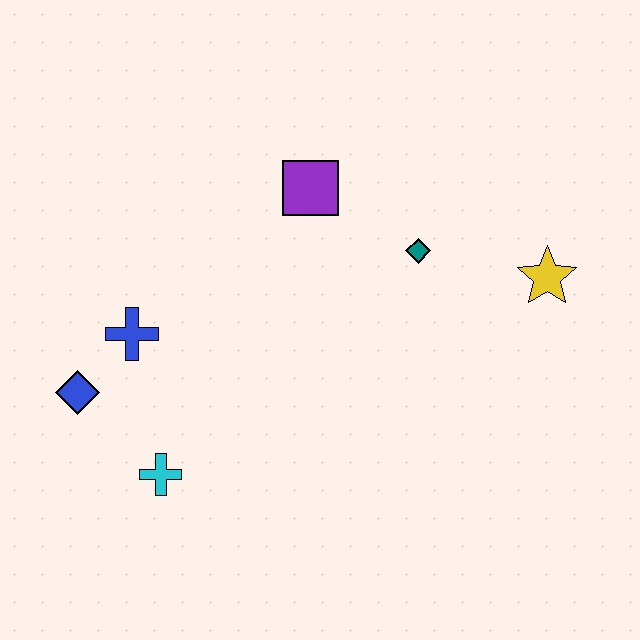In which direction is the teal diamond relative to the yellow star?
The teal diamond is to the left of the yellow star.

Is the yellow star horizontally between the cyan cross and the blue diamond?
No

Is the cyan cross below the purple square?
Yes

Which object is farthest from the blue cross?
The yellow star is farthest from the blue cross.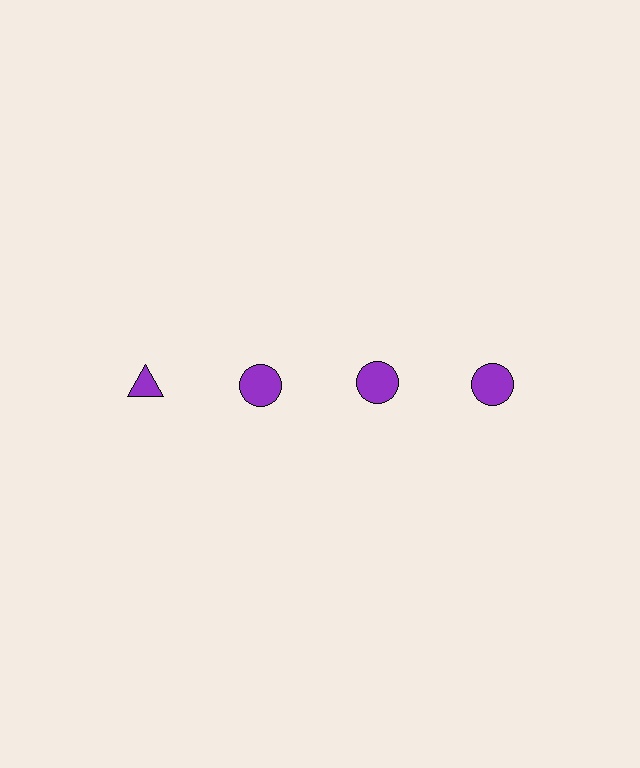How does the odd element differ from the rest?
It has a different shape: triangle instead of circle.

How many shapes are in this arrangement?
There are 4 shapes arranged in a grid pattern.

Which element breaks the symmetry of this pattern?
The purple triangle in the top row, leftmost column breaks the symmetry. All other shapes are purple circles.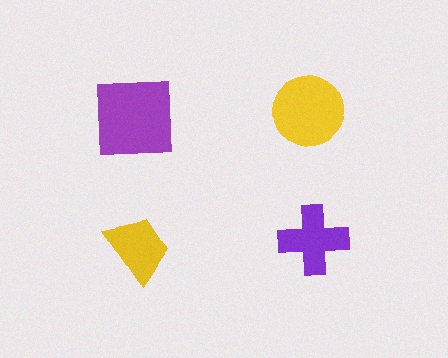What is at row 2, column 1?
A yellow trapezoid.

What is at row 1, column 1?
A purple square.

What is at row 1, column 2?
A yellow circle.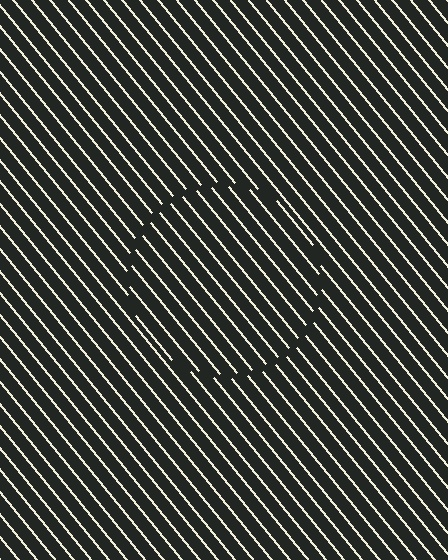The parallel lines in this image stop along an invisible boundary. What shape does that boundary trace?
An illusory circle. The interior of the shape contains the same grating, shifted by half a period — the contour is defined by the phase discontinuity where line-ends from the inner and outer gratings abut.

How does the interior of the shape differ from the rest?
The interior of the shape contains the same grating, shifted by half a period — the contour is defined by the phase discontinuity where line-ends from the inner and outer gratings abut.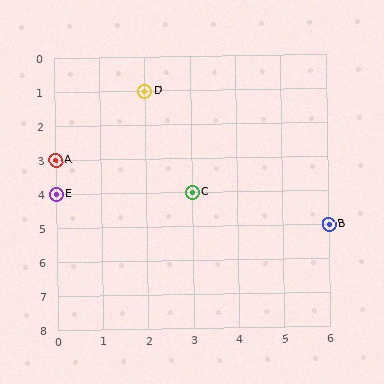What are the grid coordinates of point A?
Point A is at grid coordinates (0, 3).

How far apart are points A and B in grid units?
Points A and B are 6 columns and 2 rows apart (about 6.3 grid units diagonally).